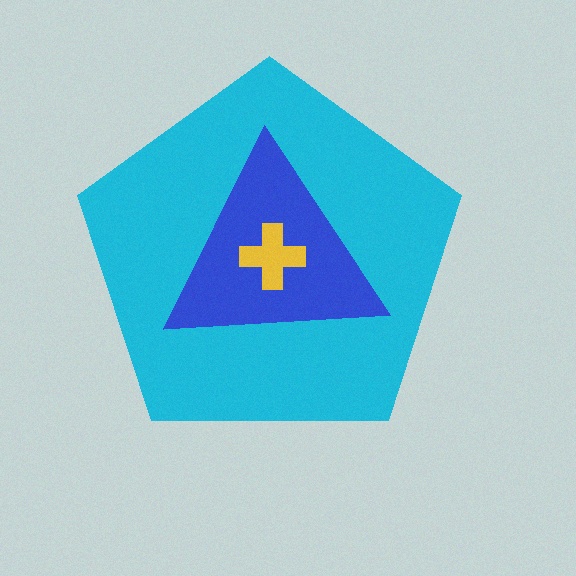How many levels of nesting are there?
3.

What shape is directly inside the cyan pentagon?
The blue triangle.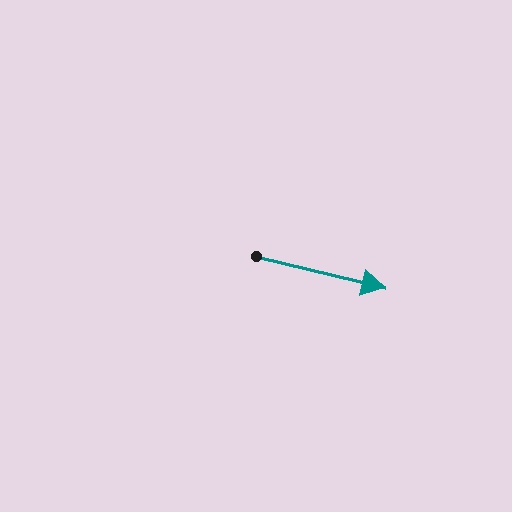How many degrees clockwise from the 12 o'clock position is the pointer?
Approximately 104 degrees.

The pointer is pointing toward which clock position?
Roughly 3 o'clock.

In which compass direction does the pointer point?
East.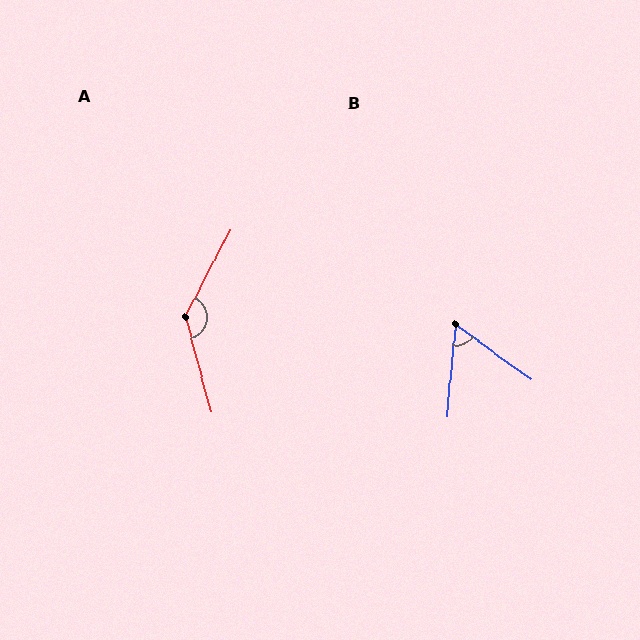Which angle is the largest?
A, at approximately 137 degrees.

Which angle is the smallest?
B, at approximately 58 degrees.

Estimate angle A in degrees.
Approximately 137 degrees.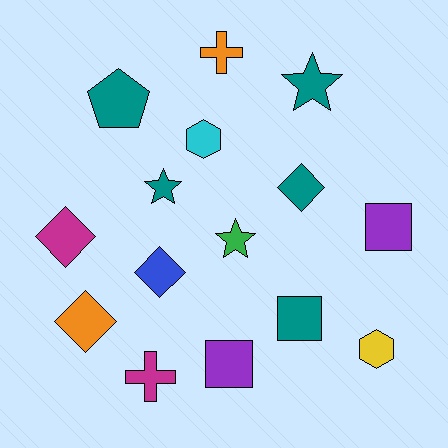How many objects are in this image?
There are 15 objects.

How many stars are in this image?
There are 3 stars.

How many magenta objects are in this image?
There are 2 magenta objects.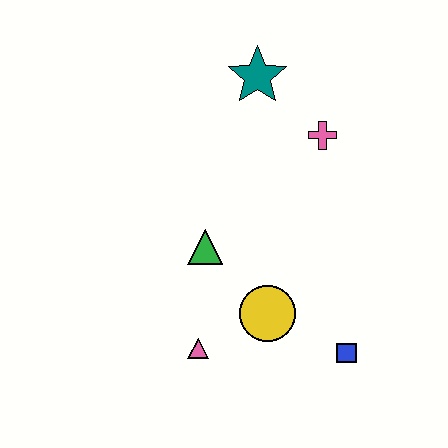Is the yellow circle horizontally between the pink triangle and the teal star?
No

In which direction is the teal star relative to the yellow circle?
The teal star is above the yellow circle.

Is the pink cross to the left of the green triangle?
No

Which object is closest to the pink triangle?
The yellow circle is closest to the pink triangle.